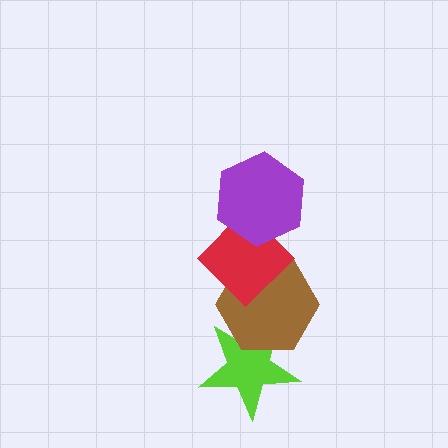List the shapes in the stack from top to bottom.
From top to bottom: the purple hexagon, the red diamond, the brown hexagon, the lime star.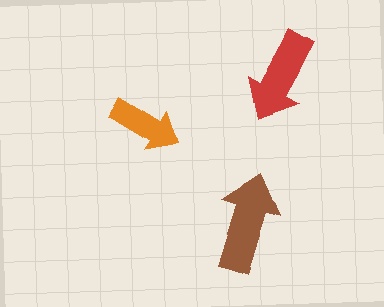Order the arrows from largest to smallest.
the brown one, the red one, the orange one.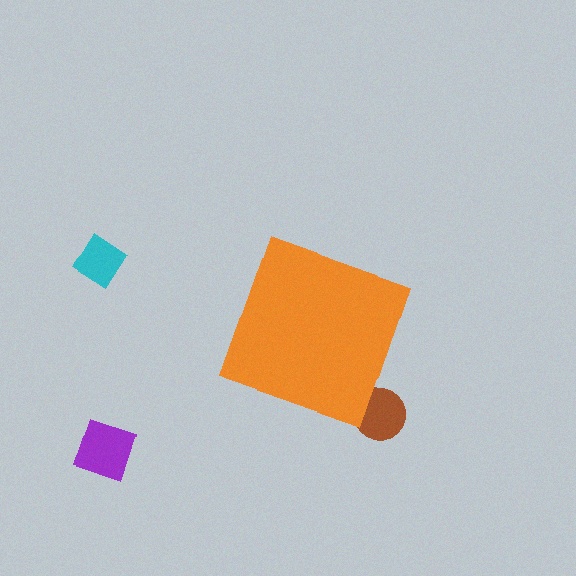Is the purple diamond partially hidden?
No, the purple diamond is fully visible.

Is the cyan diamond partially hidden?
No, the cyan diamond is fully visible.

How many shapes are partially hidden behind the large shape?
1 shape is partially hidden.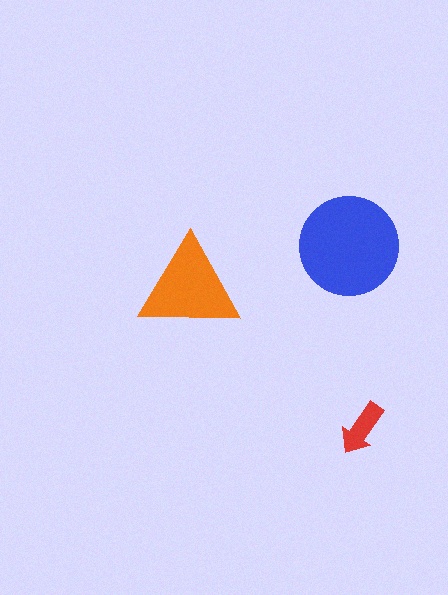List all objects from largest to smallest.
The blue circle, the orange triangle, the red arrow.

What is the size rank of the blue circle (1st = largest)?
1st.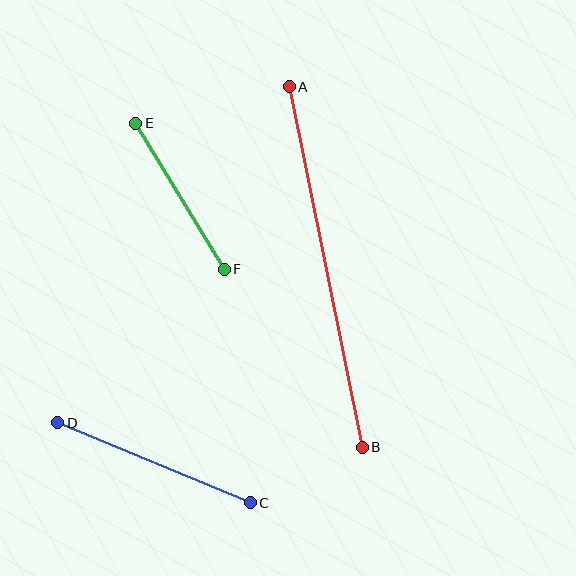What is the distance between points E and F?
The distance is approximately 171 pixels.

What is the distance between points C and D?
The distance is approximately 208 pixels.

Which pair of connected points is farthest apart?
Points A and B are farthest apart.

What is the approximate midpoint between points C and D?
The midpoint is at approximately (154, 463) pixels.